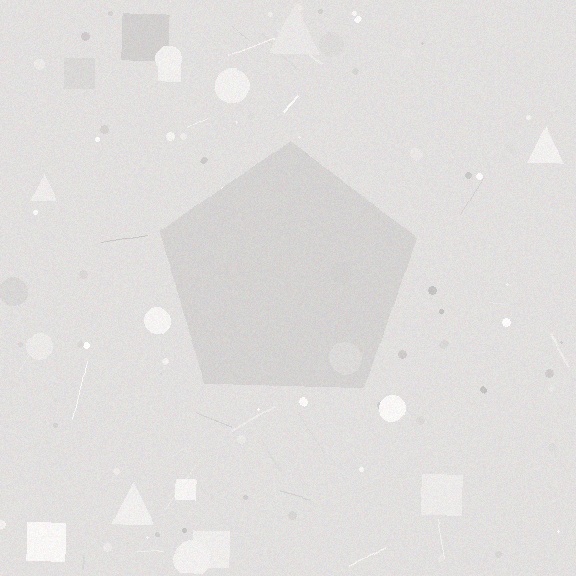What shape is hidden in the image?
A pentagon is hidden in the image.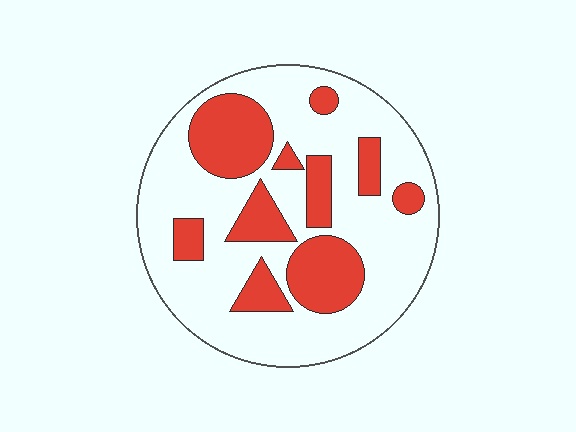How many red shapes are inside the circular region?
10.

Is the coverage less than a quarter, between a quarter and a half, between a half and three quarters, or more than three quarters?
Between a quarter and a half.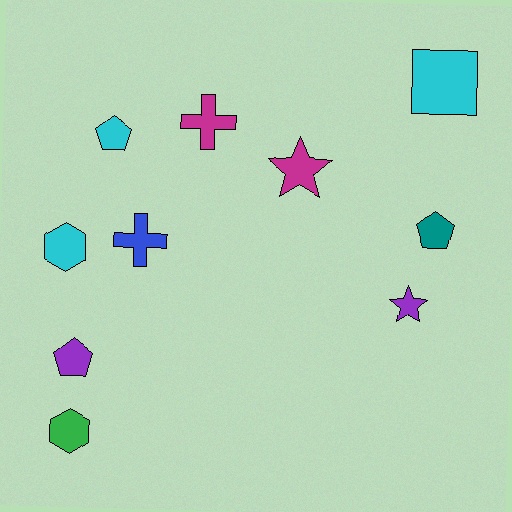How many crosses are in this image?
There are 2 crosses.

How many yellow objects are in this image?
There are no yellow objects.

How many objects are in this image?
There are 10 objects.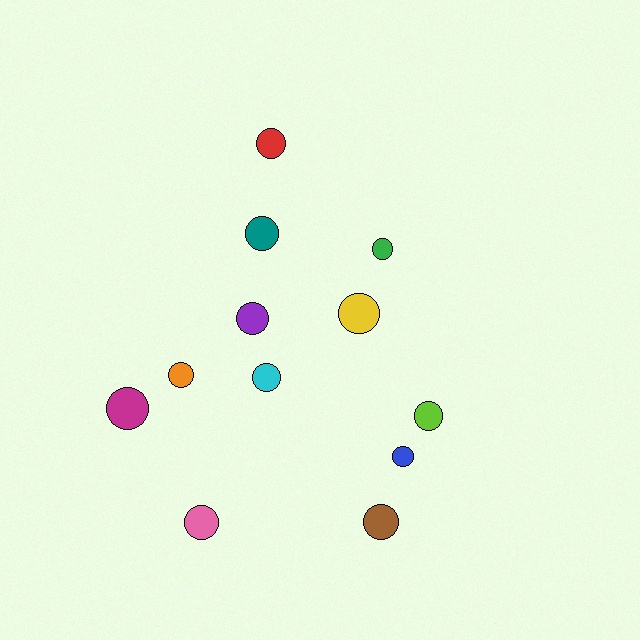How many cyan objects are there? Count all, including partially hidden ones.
There is 1 cyan object.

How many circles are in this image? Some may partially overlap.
There are 12 circles.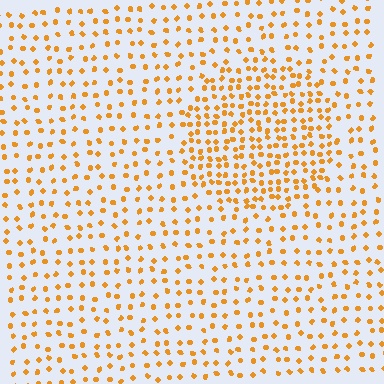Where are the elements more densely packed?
The elements are more densely packed inside the circle boundary.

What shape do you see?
I see a circle.